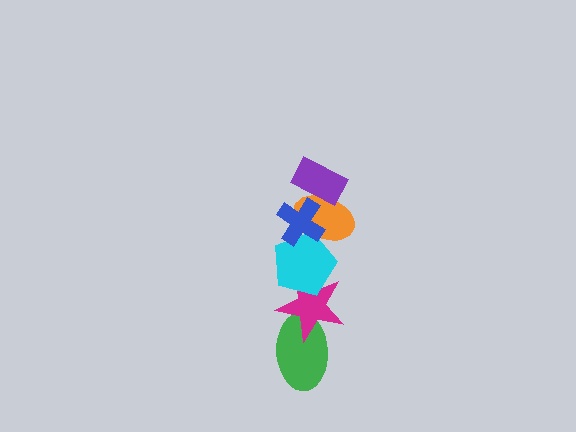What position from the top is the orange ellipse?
The orange ellipse is 3rd from the top.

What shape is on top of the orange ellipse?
The blue cross is on top of the orange ellipse.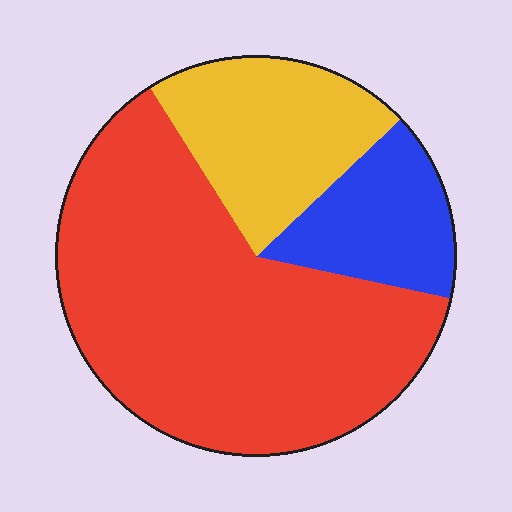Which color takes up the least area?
Blue, at roughly 15%.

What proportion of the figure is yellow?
Yellow takes up about one fifth (1/5) of the figure.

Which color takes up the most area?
Red, at roughly 65%.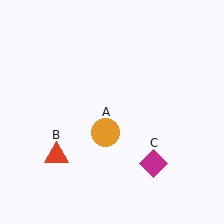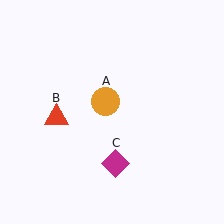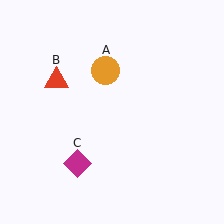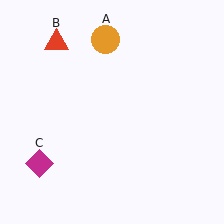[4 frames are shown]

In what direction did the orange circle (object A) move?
The orange circle (object A) moved up.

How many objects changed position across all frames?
3 objects changed position: orange circle (object A), red triangle (object B), magenta diamond (object C).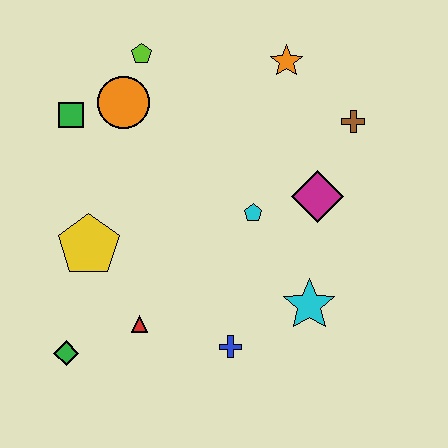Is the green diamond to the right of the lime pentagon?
No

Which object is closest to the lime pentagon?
The orange circle is closest to the lime pentagon.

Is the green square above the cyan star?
Yes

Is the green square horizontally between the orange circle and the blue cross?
No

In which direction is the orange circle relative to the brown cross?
The orange circle is to the left of the brown cross.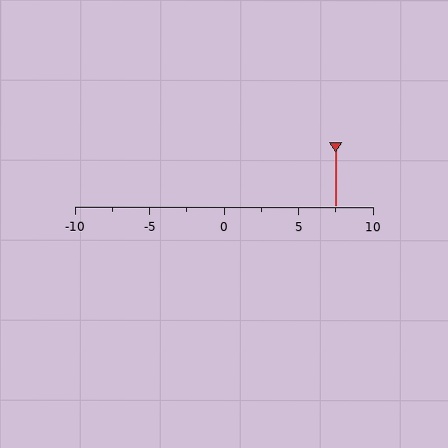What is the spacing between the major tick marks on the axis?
The major ticks are spaced 5 apart.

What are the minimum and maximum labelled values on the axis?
The axis runs from -10 to 10.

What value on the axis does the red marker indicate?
The marker indicates approximately 7.5.